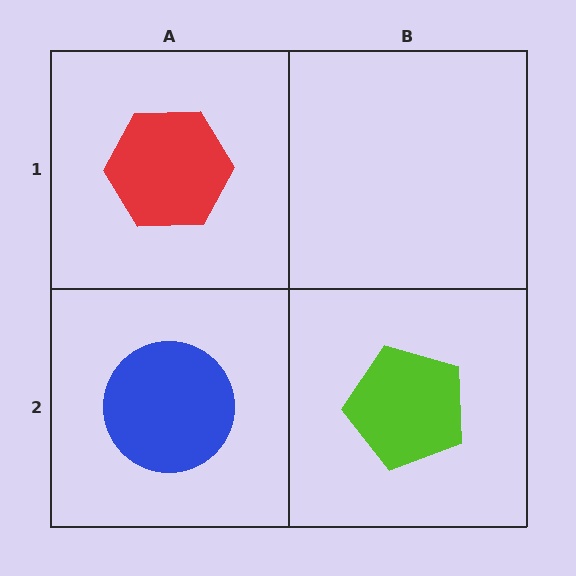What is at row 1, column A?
A red hexagon.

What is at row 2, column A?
A blue circle.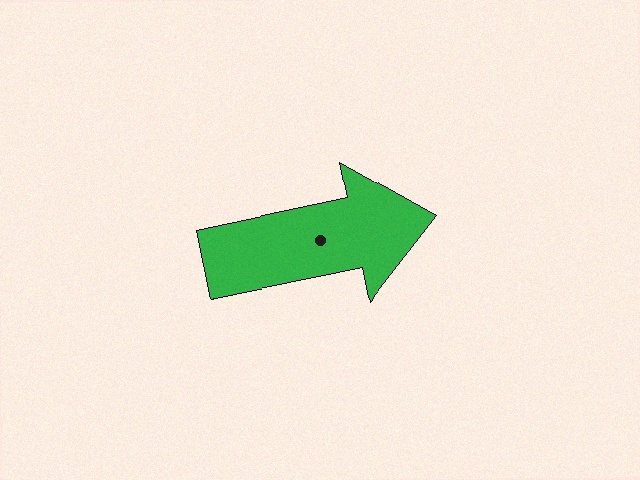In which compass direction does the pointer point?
East.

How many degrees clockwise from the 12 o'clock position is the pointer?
Approximately 78 degrees.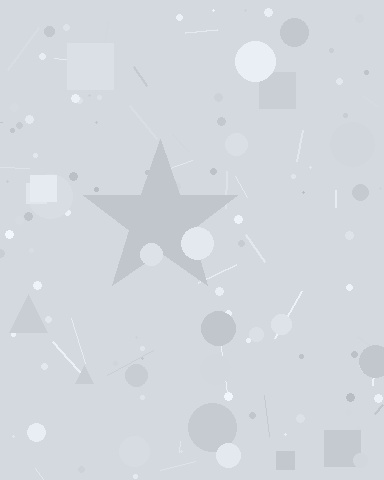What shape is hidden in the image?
A star is hidden in the image.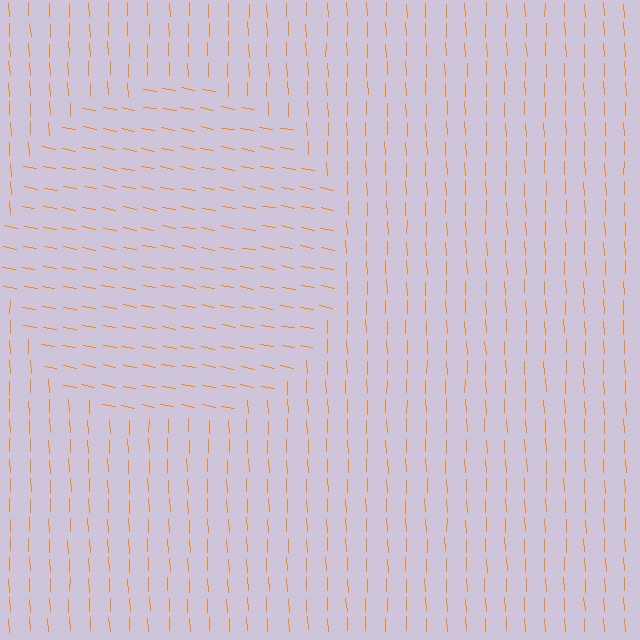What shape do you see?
I see a circle.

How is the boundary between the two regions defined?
The boundary is defined purely by a change in line orientation (approximately 78 degrees difference). All lines are the same color and thickness.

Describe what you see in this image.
The image is filled with small orange line segments. A circle region in the image has lines oriented differently from the surrounding lines, creating a visible texture boundary.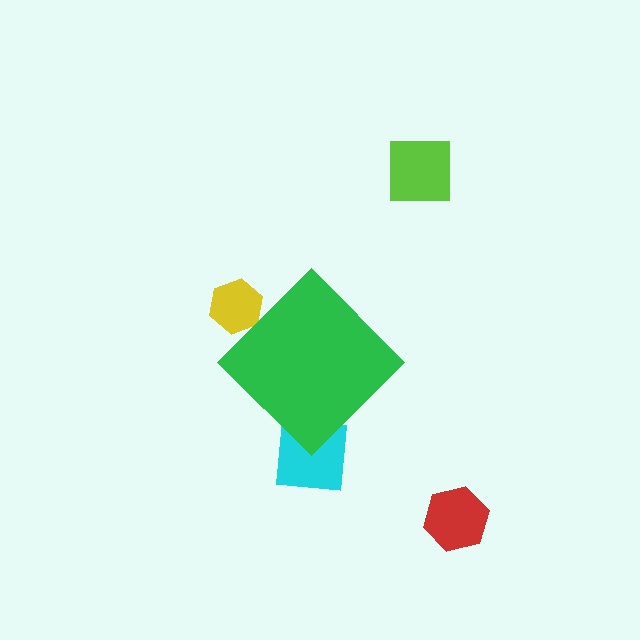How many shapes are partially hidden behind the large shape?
2 shapes are partially hidden.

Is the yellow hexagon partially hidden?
Yes, the yellow hexagon is partially hidden behind the green diamond.